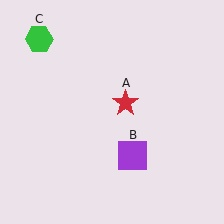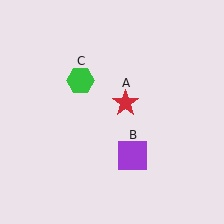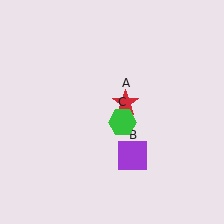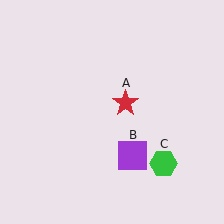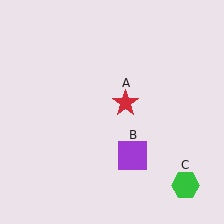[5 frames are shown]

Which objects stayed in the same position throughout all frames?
Red star (object A) and purple square (object B) remained stationary.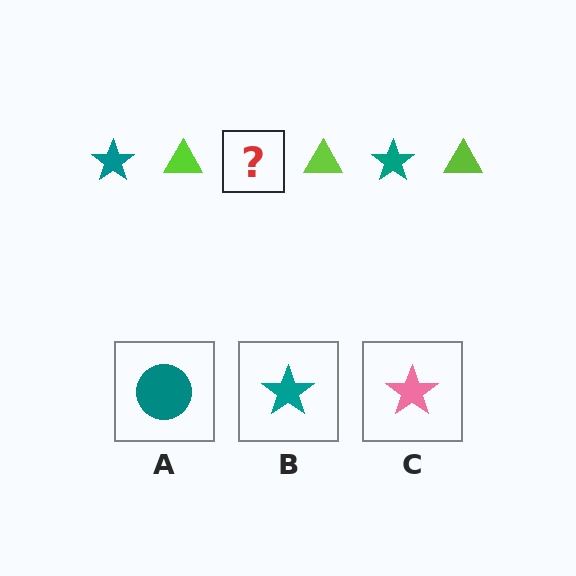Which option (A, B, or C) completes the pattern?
B.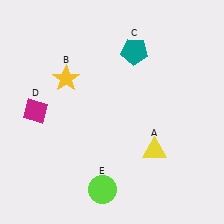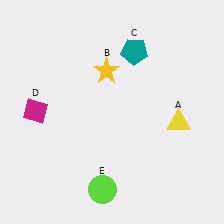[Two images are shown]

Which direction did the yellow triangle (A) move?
The yellow triangle (A) moved up.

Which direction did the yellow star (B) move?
The yellow star (B) moved right.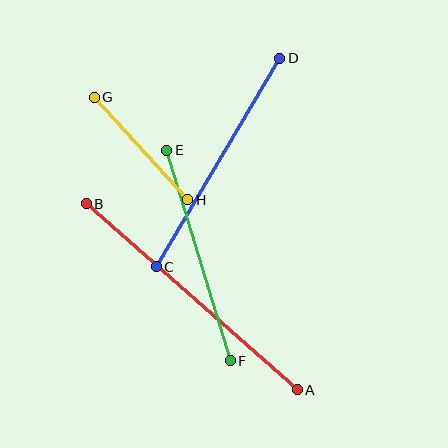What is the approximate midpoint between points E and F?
The midpoint is at approximately (198, 256) pixels.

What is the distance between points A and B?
The distance is approximately 281 pixels.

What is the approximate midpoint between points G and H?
The midpoint is at approximately (141, 148) pixels.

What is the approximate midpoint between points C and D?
The midpoint is at approximately (218, 163) pixels.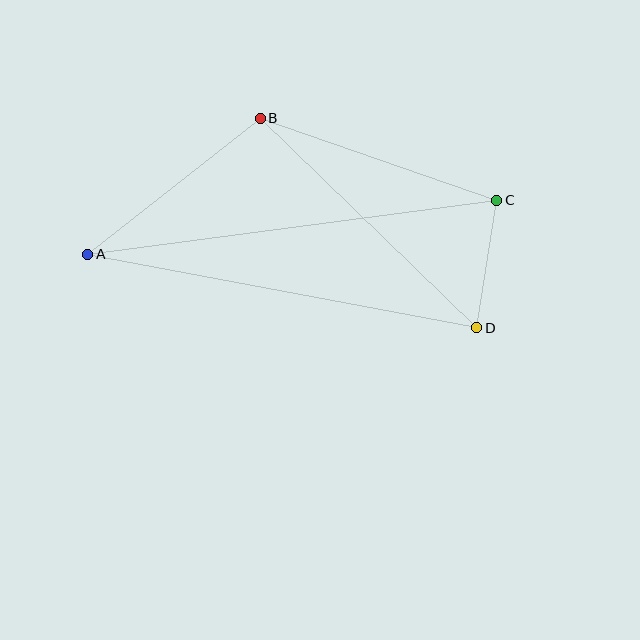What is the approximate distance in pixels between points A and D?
The distance between A and D is approximately 396 pixels.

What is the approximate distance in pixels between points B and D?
The distance between B and D is approximately 301 pixels.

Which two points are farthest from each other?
Points A and C are farthest from each other.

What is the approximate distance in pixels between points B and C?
The distance between B and C is approximately 250 pixels.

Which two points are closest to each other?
Points C and D are closest to each other.